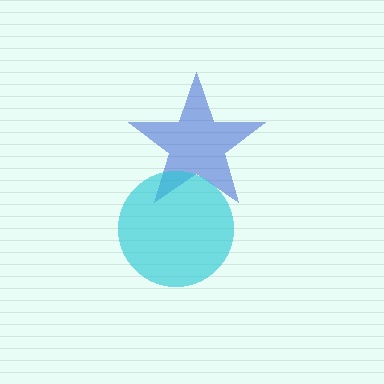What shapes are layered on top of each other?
The layered shapes are: a blue star, a cyan circle.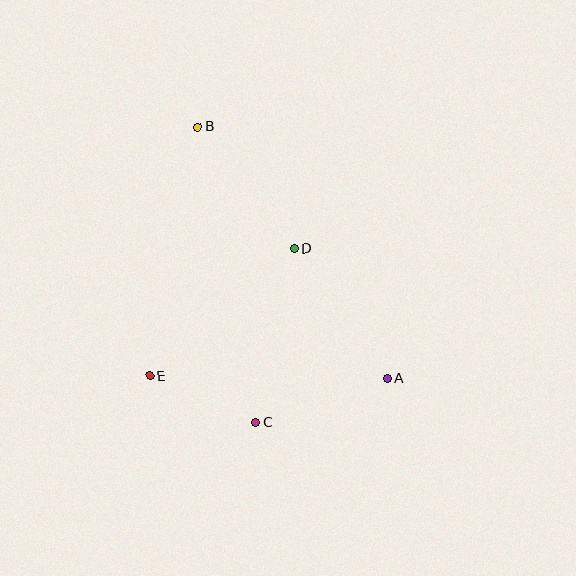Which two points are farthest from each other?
Points A and B are farthest from each other.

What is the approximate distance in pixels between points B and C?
The distance between B and C is approximately 301 pixels.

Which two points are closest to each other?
Points C and E are closest to each other.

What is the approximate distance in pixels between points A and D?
The distance between A and D is approximately 160 pixels.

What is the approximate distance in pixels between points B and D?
The distance between B and D is approximately 155 pixels.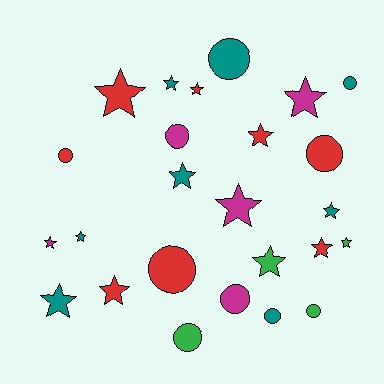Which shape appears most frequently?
Star, with 15 objects.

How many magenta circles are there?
There are 2 magenta circles.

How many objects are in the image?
There are 25 objects.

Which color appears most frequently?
Teal, with 8 objects.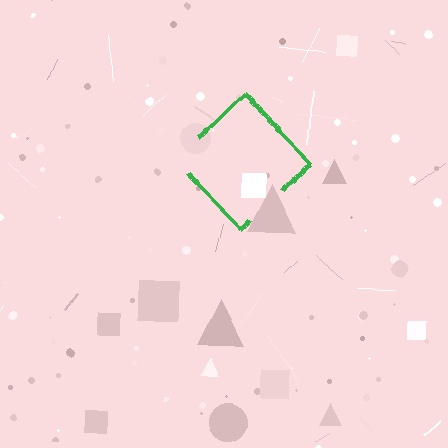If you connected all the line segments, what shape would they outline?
They would outline a diamond.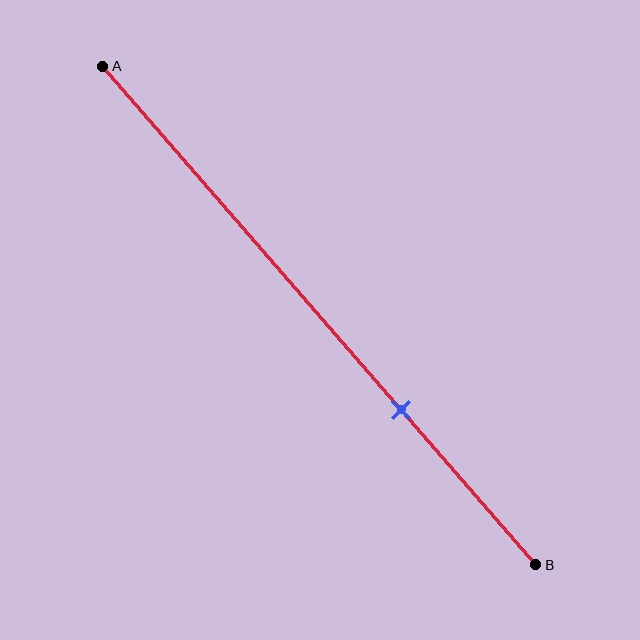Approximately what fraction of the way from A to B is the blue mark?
The blue mark is approximately 70% of the way from A to B.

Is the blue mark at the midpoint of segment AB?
No, the mark is at about 70% from A, not at the 50% midpoint.